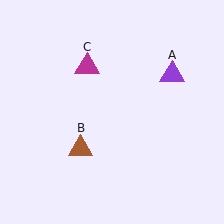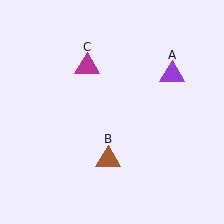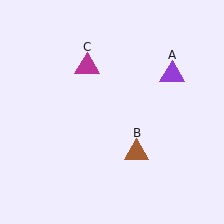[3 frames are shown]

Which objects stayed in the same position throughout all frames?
Purple triangle (object A) and magenta triangle (object C) remained stationary.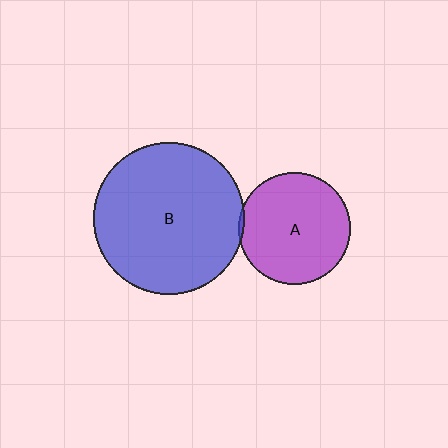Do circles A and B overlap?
Yes.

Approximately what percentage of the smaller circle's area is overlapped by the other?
Approximately 5%.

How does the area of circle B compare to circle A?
Approximately 1.8 times.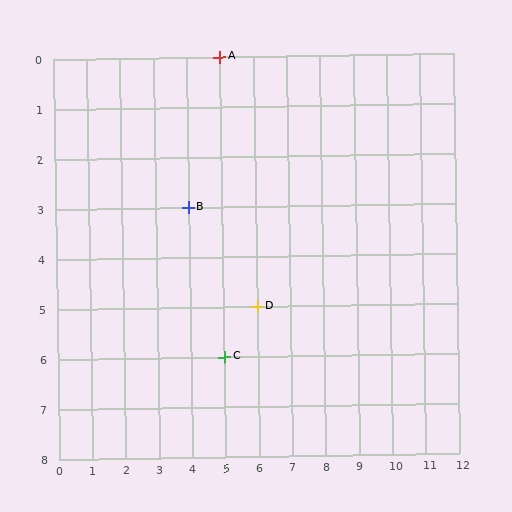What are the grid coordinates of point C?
Point C is at grid coordinates (5, 6).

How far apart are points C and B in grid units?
Points C and B are 1 column and 3 rows apart (about 3.2 grid units diagonally).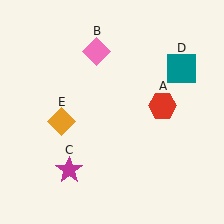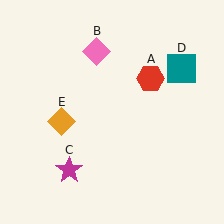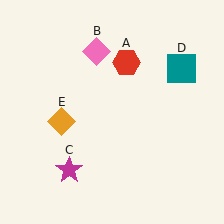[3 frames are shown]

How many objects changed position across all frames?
1 object changed position: red hexagon (object A).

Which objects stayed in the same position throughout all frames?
Pink diamond (object B) and magenta star (object C) and teal square (object D) and orange diamond (object E) remained stationary.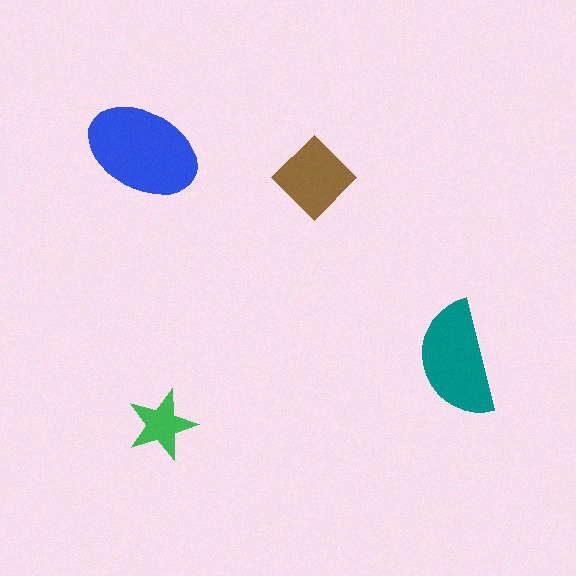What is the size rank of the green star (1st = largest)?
4th.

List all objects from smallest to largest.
The green star, the brown diamond, the teal semicircle, the blue ellipse.